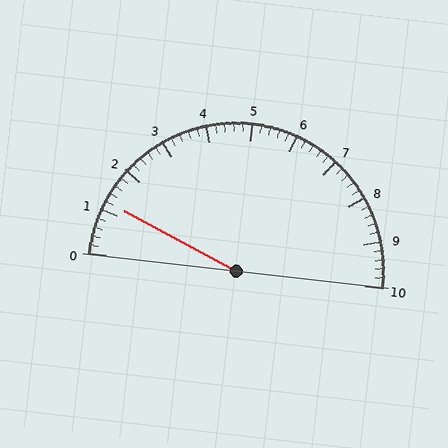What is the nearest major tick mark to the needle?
The nearest major tick mark is 1.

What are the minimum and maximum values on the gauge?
The gauge ranges from 0 to 10.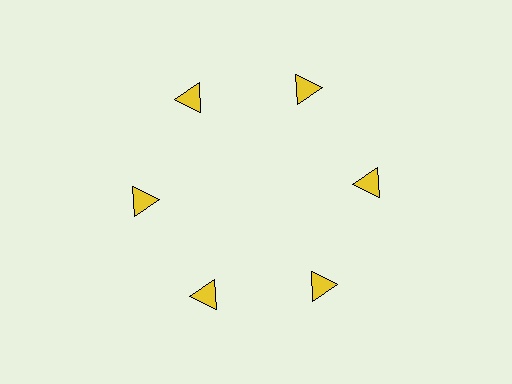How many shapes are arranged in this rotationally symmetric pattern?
There are 6 shapes, arranged in 6 groups of 1.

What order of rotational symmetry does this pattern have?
This pattern has 6-fold rotational symmetry.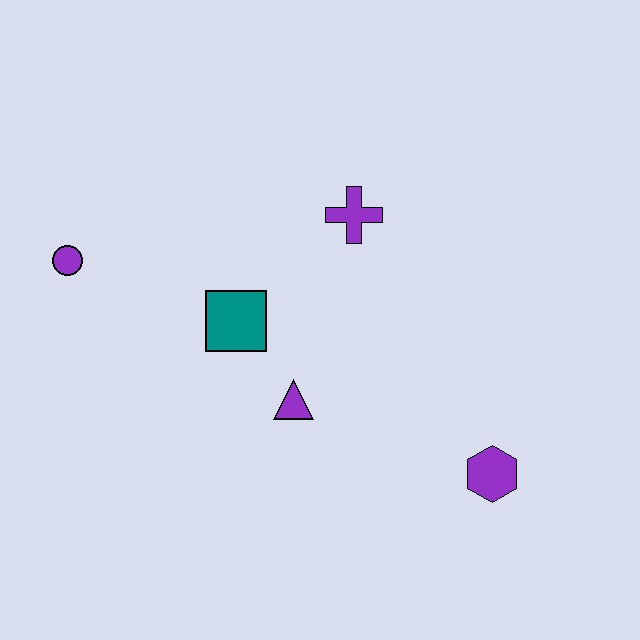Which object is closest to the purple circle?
The teal square is closest to the purple circle.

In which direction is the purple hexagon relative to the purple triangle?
The purple hexagon is to the right of the purple triangle.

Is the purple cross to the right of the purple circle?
Yes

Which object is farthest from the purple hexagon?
The purple circle is farthest from the purple hexagon.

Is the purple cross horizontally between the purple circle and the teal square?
No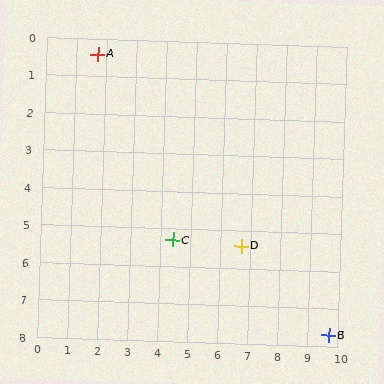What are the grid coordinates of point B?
Point B is at approximately (9.7, 7.7).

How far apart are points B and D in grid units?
Points B and D are about 3.8 grid units apart.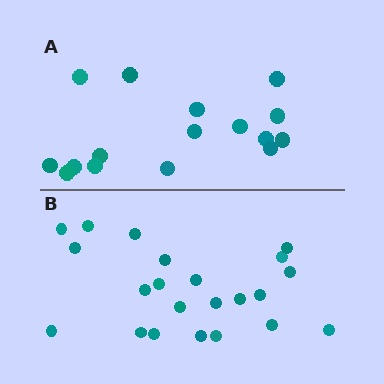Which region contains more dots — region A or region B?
Region B (the bottom region) has more dots.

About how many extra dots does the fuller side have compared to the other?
Region B has about 6 more dots than region A.